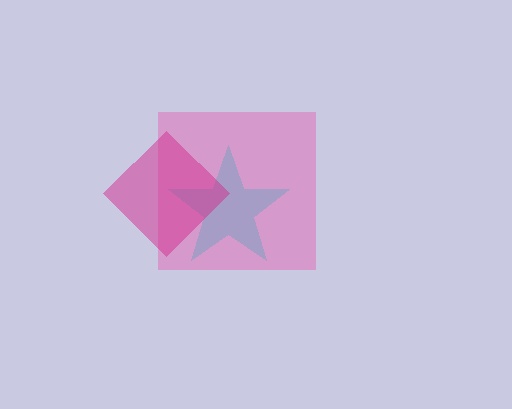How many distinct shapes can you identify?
There are 3 distinct shapes: a cyan star, a pink square, a magenta diamond.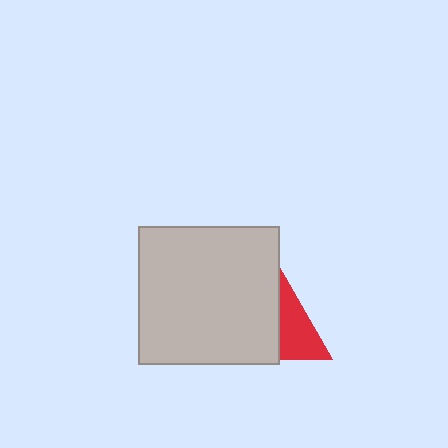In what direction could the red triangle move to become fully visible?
The red triangle could move right. That would shift it out from behind the light gray rectangle entirely.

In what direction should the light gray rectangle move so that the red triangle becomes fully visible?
The light gray rectangle should move left. That is the shortest direction to clear the overlap and leave the red triangle fully visible.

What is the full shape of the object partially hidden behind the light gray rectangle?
The partially hidden object is a red triangle.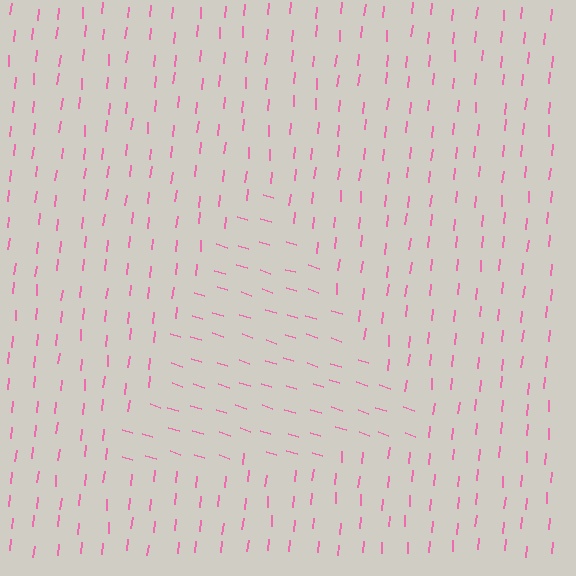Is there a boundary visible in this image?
Yes, there is a texture boundary formed by a change in line orientation.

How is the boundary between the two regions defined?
The boundary is defined purely by a change in line orientation (approximately 78 degrees difference). All lines are the same color and thickness.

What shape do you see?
I see a triangle.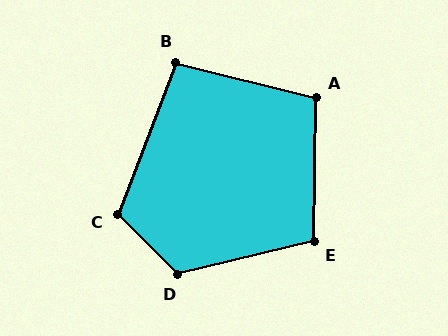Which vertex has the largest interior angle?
D, at approximately 121 degrees.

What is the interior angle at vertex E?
Approximately 105 degrees (obtuse).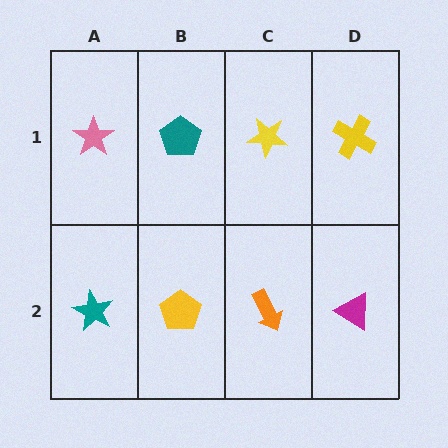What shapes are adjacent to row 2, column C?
A yellow star (row 1, column C), a yellow pentagon (row 2, column B), a magenta triangle (row 2, column D).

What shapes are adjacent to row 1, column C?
An orange arrow (row 2, column C), a teal pentagon (row 1, column B), a yellow cross (row 1, column D).